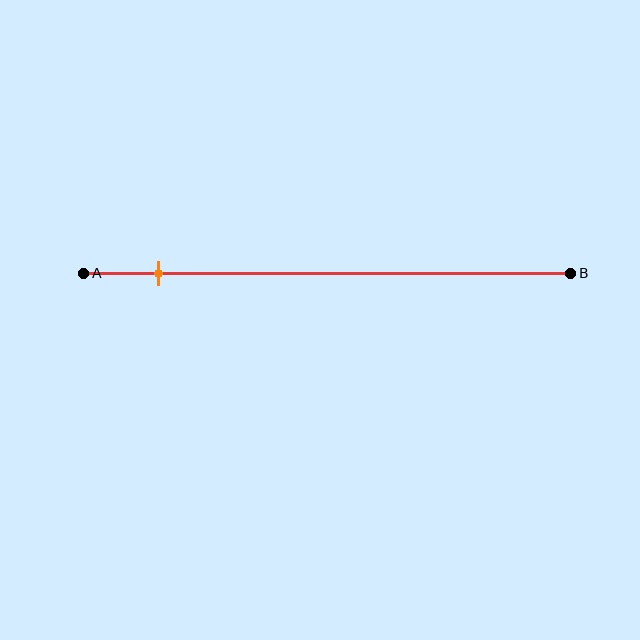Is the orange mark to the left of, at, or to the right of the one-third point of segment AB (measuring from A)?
The orange mark is to the left of the one-third point of segment AB.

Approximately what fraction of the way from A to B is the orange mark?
The orange mark is approximately 15% of the way from A to B.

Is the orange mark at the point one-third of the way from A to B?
No, the mark is at about 15% from A, not at the 33% one-third point.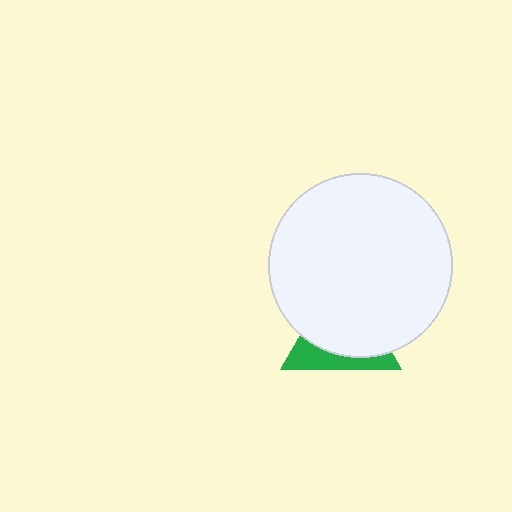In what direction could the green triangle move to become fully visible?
The green triangle could move down. That would shift it out from behind the white circle entirely.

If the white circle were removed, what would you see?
You would see the complete green triangle.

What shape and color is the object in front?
The object in front is a white circle.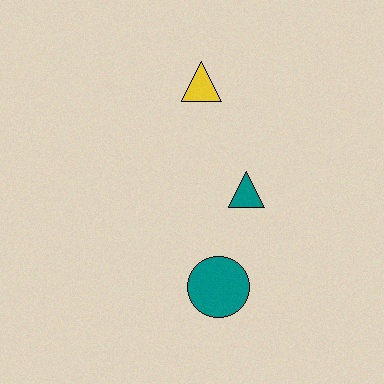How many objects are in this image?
There are 3 objects.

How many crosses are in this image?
There are no crosses.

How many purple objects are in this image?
There are no purple objects.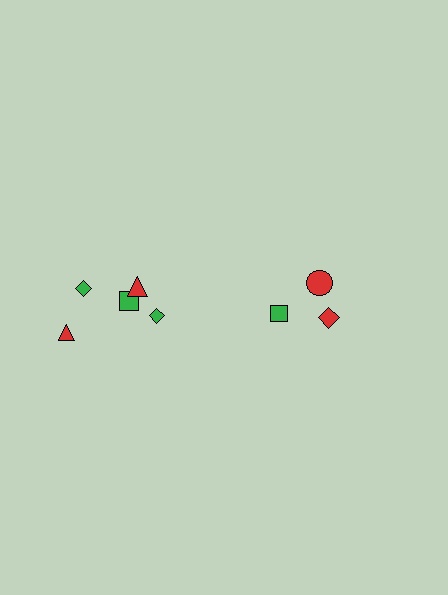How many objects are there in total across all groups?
There are 8 objects.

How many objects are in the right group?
There are 3 objects.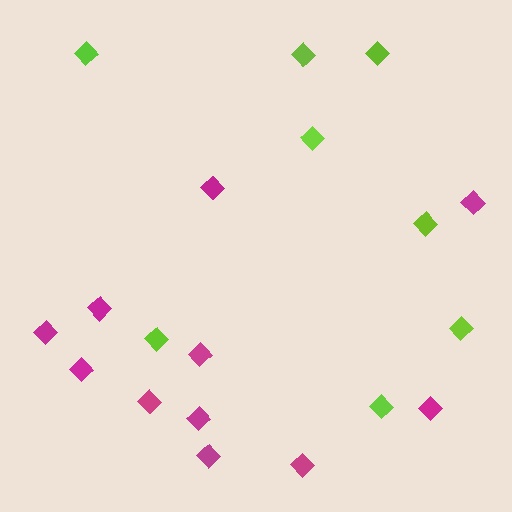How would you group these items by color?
There are 2 groups: one group of magenta diamonds (11) and one group of lime diamonds (8).